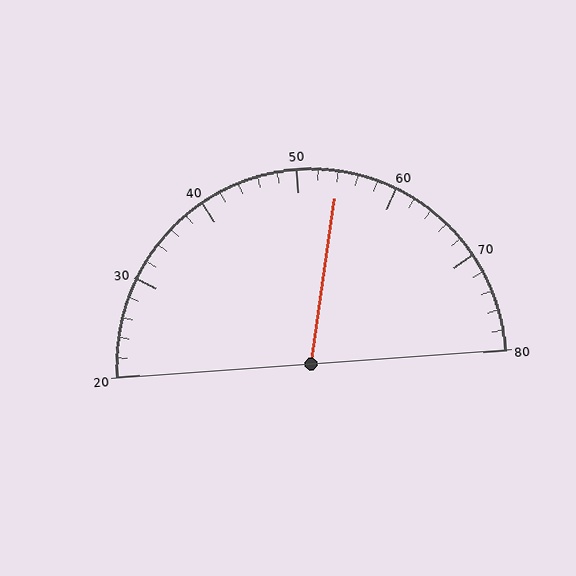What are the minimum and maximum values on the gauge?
The gauge ranges from 20 to 80.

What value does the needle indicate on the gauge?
The needle indicates approximately 54.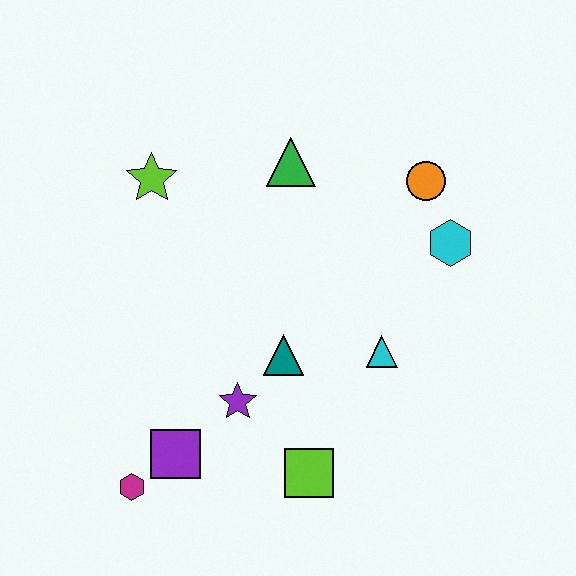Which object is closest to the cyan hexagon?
The orange circle is closest to the cyan hexagon.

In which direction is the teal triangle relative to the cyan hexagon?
The teal triangle is to the left of the cyan hexagon.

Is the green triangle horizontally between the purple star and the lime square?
Yes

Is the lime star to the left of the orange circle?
Yes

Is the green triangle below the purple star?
No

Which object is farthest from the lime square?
The lime star is farthest from the lime square.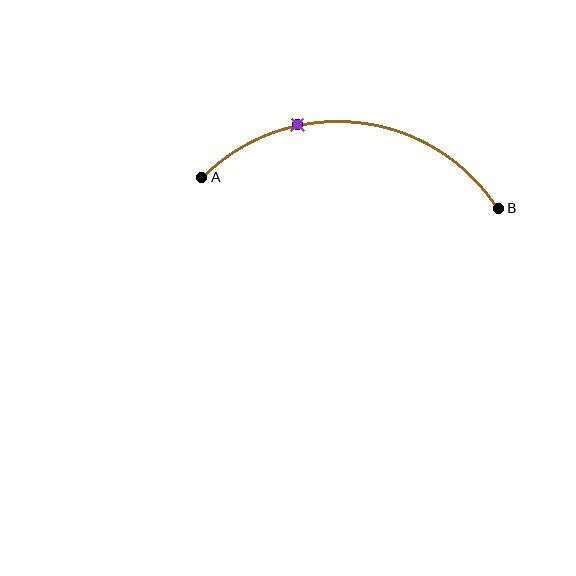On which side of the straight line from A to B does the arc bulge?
The arc bulges above the straight line connecting A and B.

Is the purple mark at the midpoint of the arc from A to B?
No. The purple mark lies on the arc but is closer to endpoint A. The arc midpoint would be at the point on the curve equidistant along the arc from both A and B.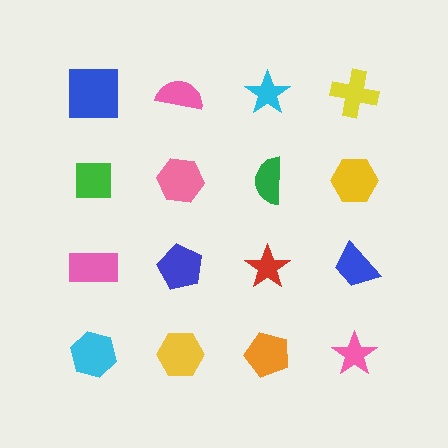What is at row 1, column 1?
A blue square.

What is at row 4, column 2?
A yellow hexagon.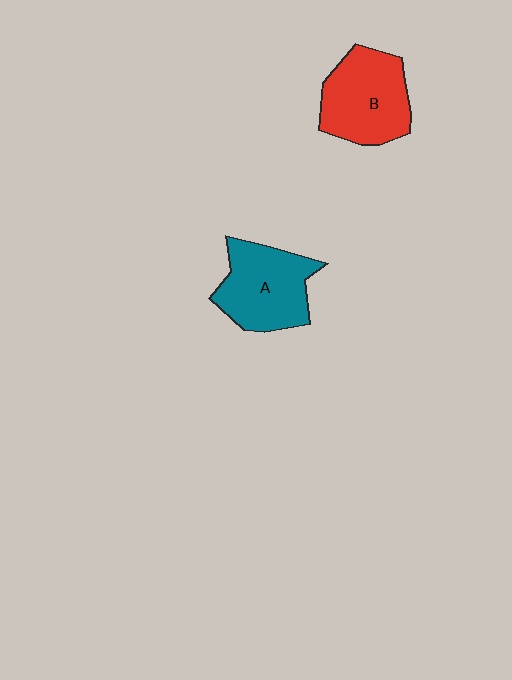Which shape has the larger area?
Shape B (red).